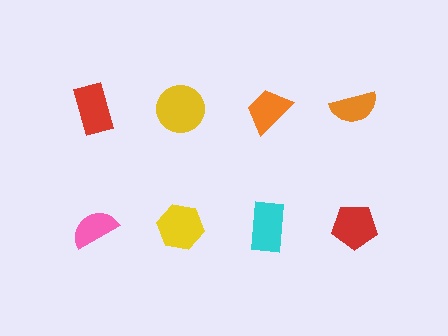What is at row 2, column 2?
A yellow hexagon.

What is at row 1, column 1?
A red rectangle.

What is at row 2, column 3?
A cyan rectangle.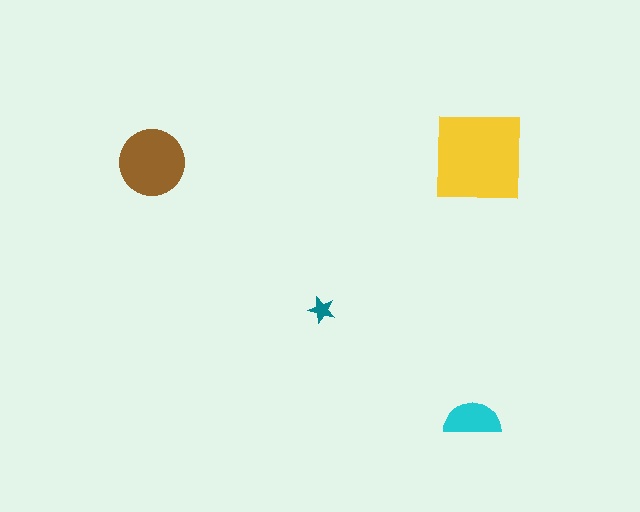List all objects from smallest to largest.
The teal star, the cyan semicircle, the brown circle, the yellow square.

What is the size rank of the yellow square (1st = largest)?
1st.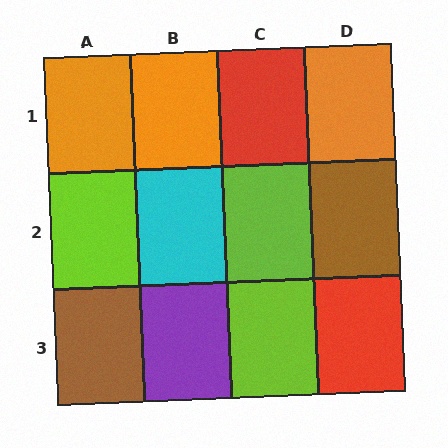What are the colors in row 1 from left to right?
Orange, orange, red, orange.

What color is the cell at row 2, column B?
Cyan.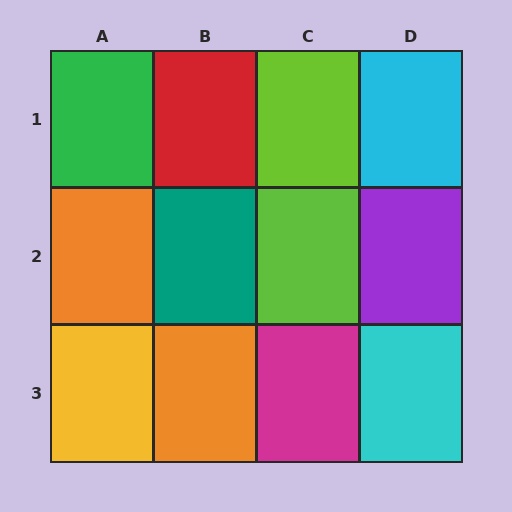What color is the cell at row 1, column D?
Cyan.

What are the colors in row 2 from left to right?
Orange, teal, lime, purple.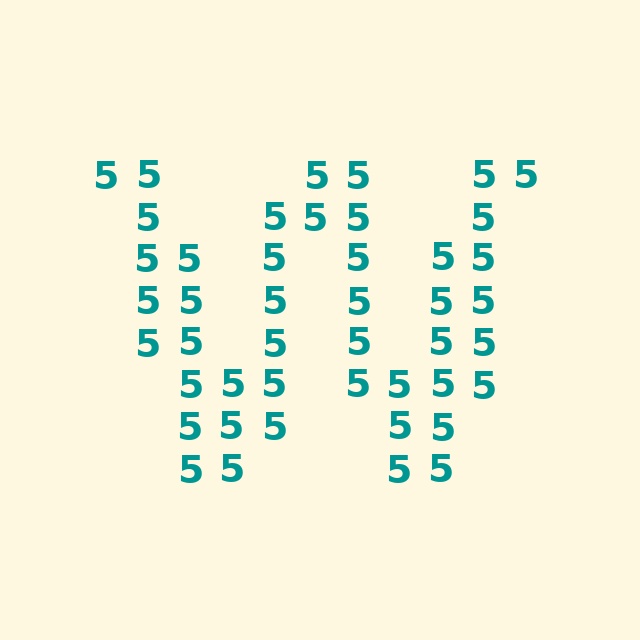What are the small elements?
The small elements are digit 5's.